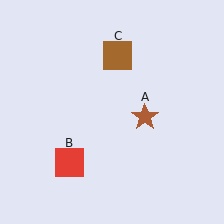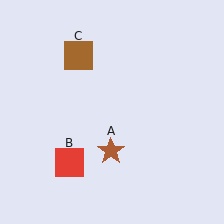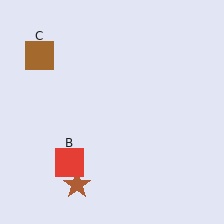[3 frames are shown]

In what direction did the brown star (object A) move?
The brown star (object A) moved down and to the left.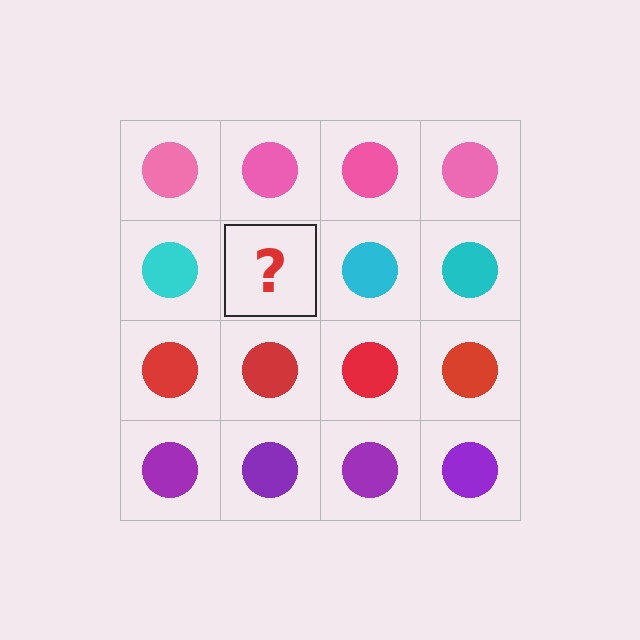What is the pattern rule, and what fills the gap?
The rule is that each row has a consistent color. The gap should be filled with a cyan circle.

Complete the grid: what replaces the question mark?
The question mark should be replaced with a cyan circle.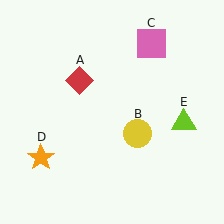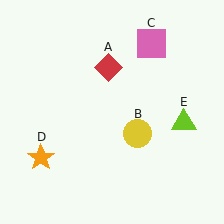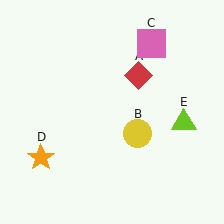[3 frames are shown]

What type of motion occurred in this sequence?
The red diamond (object A) rotated clockwise around the center of the scene.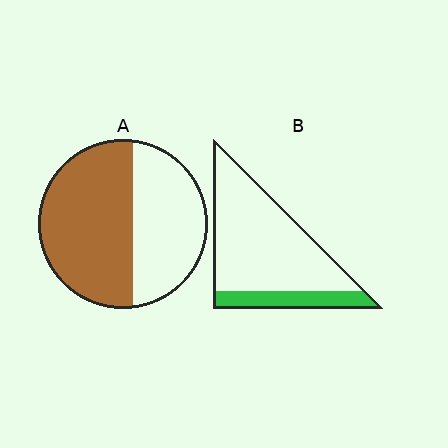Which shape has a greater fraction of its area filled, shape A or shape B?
Shape A.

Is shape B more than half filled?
No.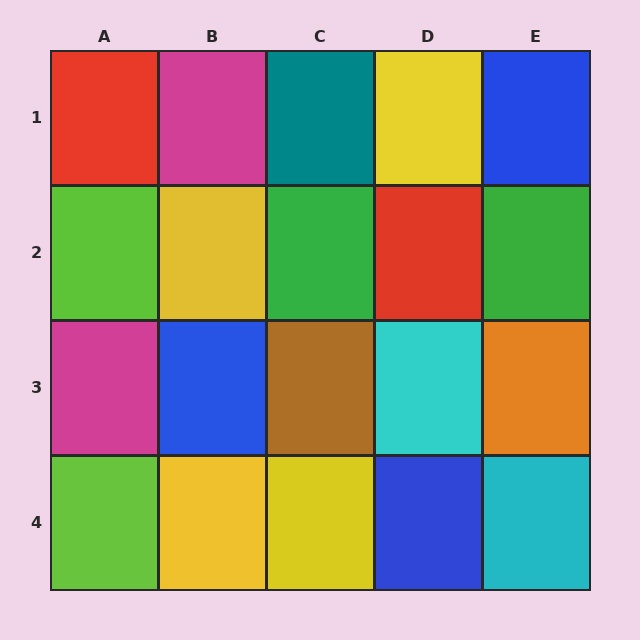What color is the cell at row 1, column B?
Magenta.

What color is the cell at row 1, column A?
Red.